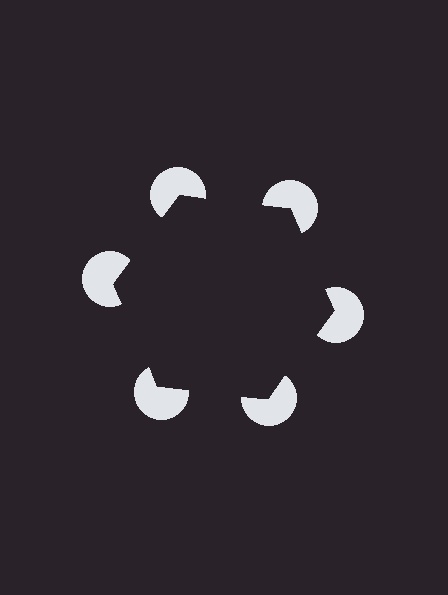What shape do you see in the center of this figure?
An illusory hexagon — its edges are inferred from the aligned wedge cuts in the pac-man discs, not physically drawn.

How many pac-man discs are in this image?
There are 6 — one at each vertex of the illusory hexagon.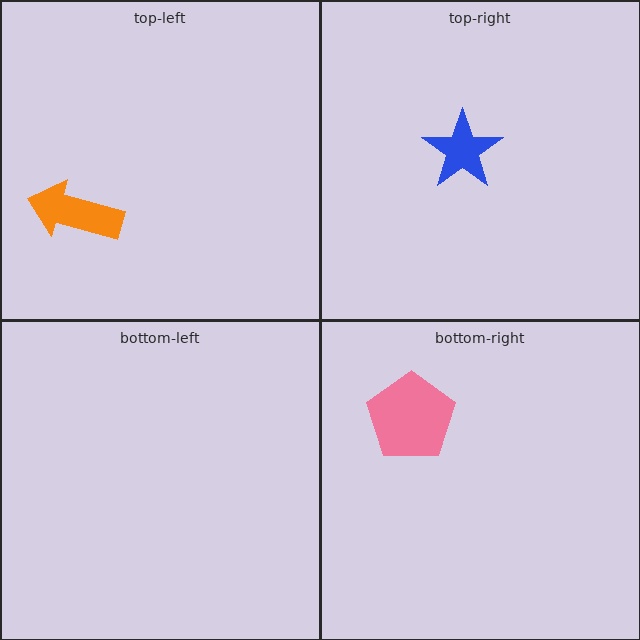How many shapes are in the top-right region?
1.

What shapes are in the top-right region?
The blue star.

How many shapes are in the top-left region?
1.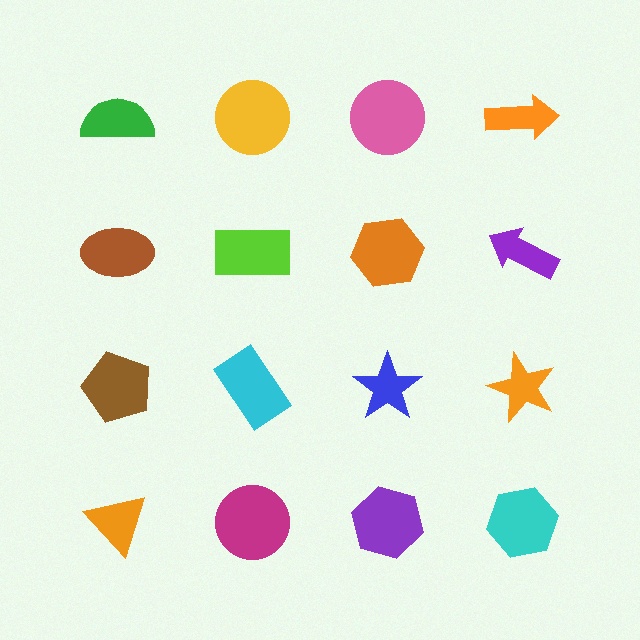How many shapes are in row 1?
4 shapes.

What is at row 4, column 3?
A purple hexagon.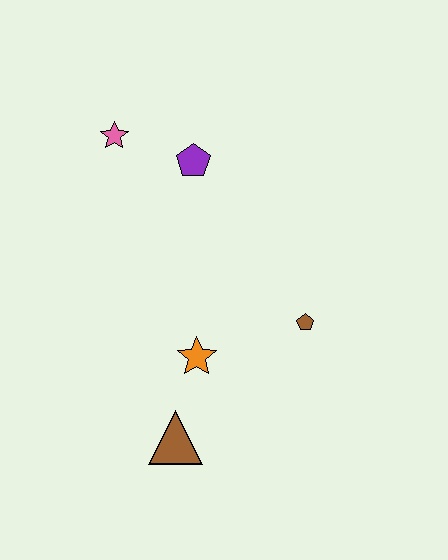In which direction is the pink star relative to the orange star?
The pink star is above the orange star.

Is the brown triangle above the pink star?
No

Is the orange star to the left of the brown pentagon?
Yes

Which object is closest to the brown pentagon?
The orange star is closest to the brown pentagon.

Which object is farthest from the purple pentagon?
The brown triangle is farthest from the purple pentagon.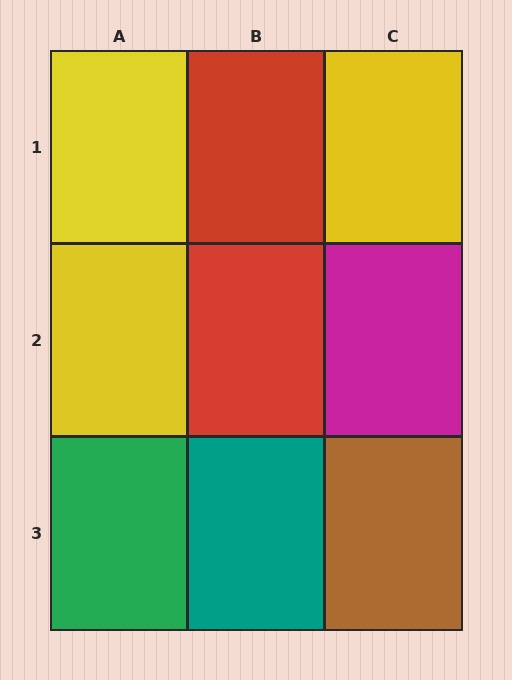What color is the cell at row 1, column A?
Yellow.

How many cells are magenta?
1 cell is magenta.